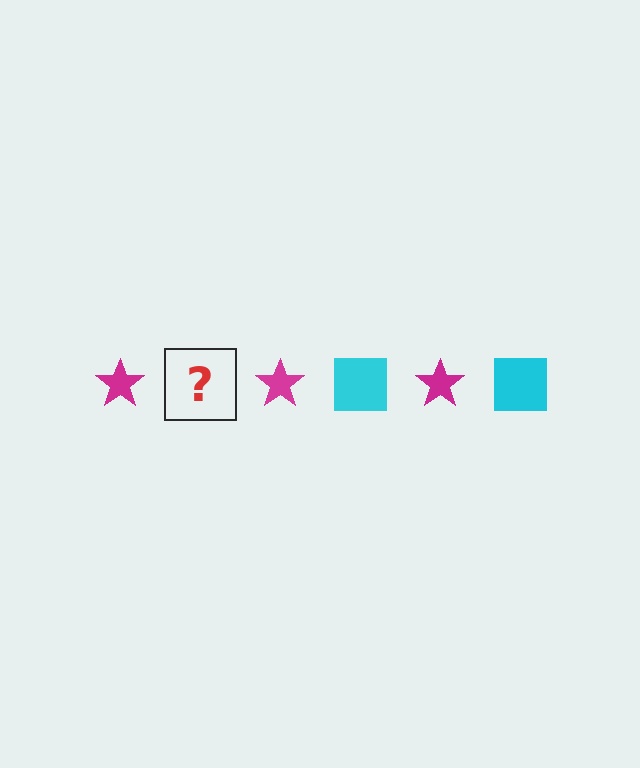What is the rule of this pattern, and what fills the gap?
The rule is that the pattern alternates between magenta star and cyan square. The gap should be filled with a cyan square.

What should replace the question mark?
The question mark should be replaced with a cyan square.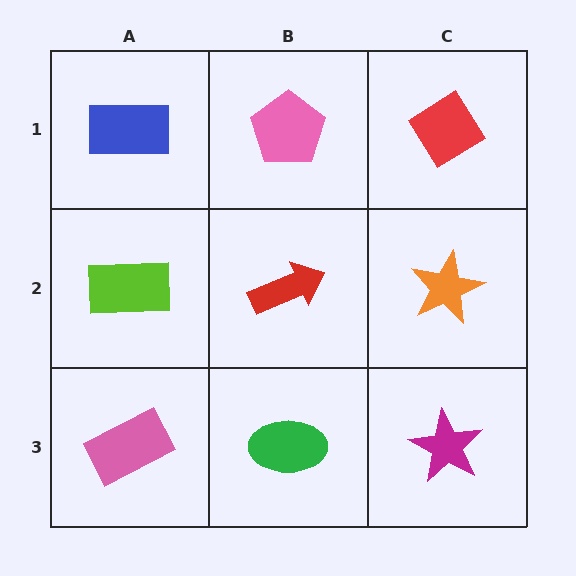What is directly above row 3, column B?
A red arrow.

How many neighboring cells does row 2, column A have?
3.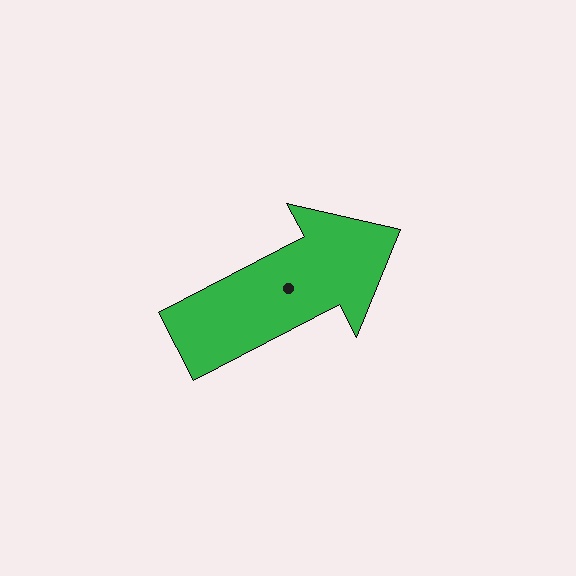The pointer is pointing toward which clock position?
Roughly 2 o'clock.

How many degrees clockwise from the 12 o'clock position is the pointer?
Approximately 62 degrees.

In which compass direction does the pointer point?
Northeast.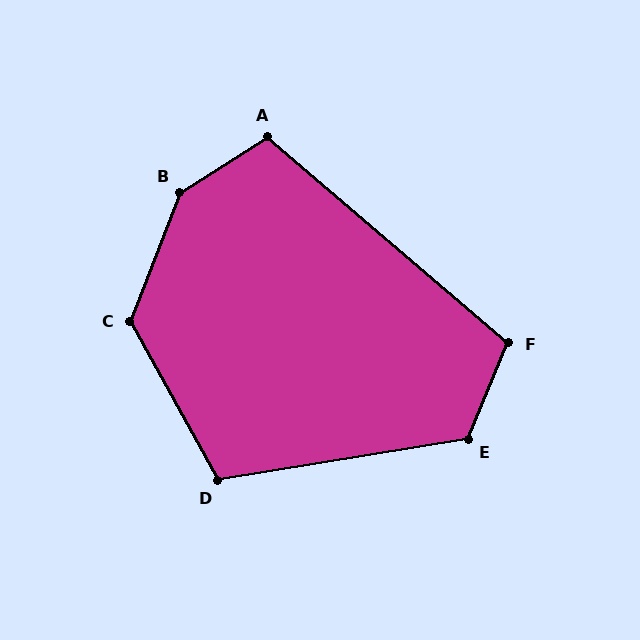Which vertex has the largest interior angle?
B, at approximately 143 degrees.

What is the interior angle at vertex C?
Approximately 130 degrees (obtuse).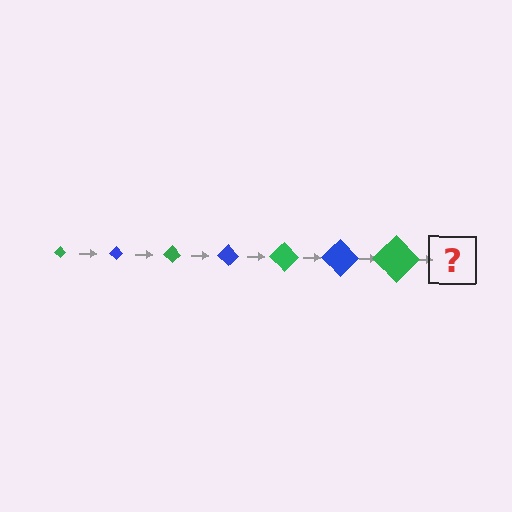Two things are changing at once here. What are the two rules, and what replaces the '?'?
The two rules are that the diamond grows larger each step and the color cycles through green and blue. The '?' should be a blue diamond, larger than the previous one.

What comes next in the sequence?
The next element should be a blue diamond, larger than the previous one.